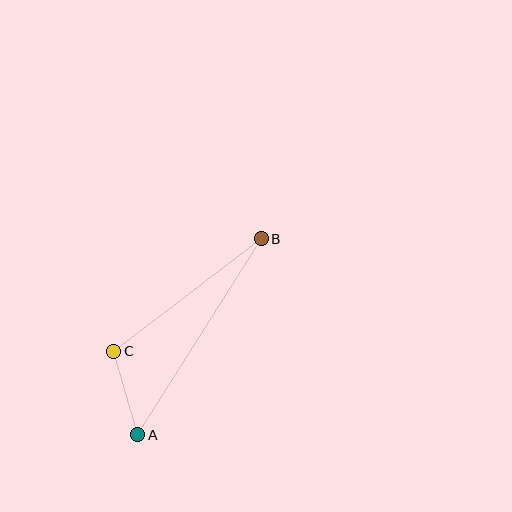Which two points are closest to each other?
Points A and C are closest to each other.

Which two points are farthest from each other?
Points A and B are farthest from each other.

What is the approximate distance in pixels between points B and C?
The distance between B and C is approximately 186 pixels.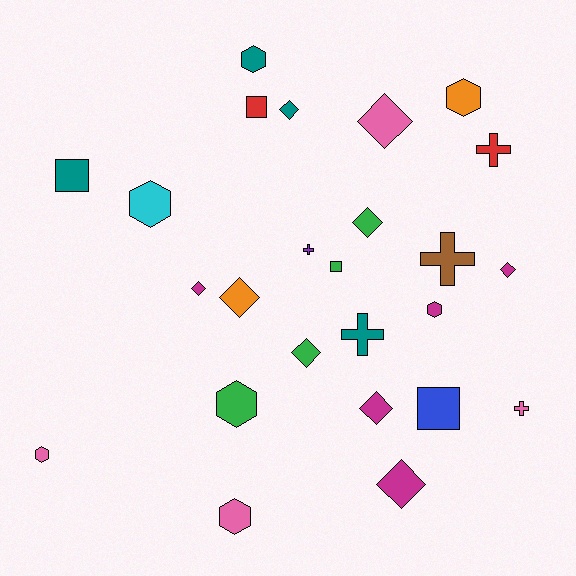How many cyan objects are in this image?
There is 1 cyan object.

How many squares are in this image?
There are 4 squares.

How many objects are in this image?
There are 25 objects.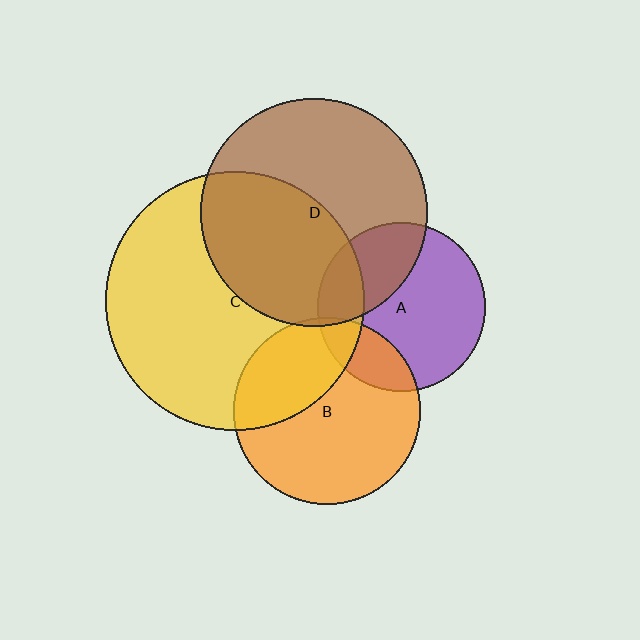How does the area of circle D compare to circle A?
Approximately 1.8 times.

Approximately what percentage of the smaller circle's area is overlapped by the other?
Approximately 30%.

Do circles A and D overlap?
Yes.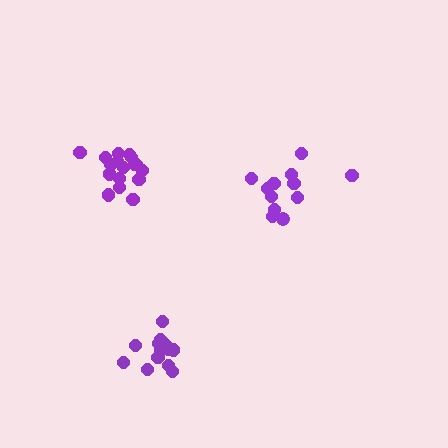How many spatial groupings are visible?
There are 3 spatial groupings.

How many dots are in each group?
Group 1: 12 dots, Group 2: 15 dots, Group 3: 17 dots (44 total).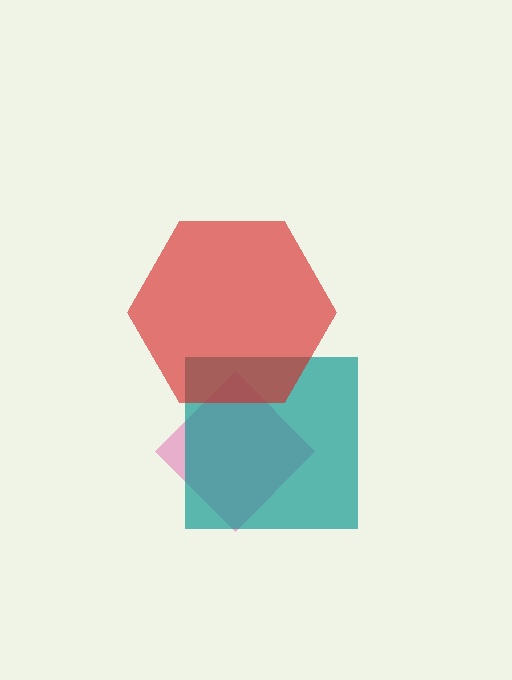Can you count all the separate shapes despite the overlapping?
Yes, there are 3 separate shapes.